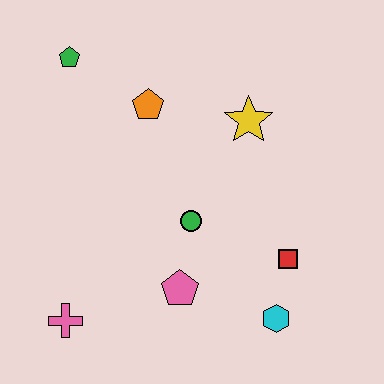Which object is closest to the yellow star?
The orange pentagon is closest to the yellow star.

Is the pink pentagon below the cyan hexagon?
No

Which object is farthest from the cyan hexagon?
The green pentagon is farthest from the cyan hexagon.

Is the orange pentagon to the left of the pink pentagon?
Yes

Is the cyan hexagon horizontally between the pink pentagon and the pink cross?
No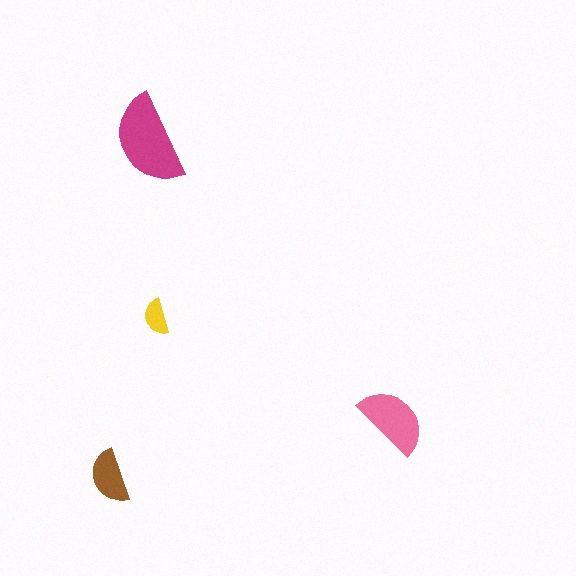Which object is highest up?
The magenta semicircle is topmost.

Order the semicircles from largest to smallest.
the magenta one, the pink one, the brown one, the yellow one.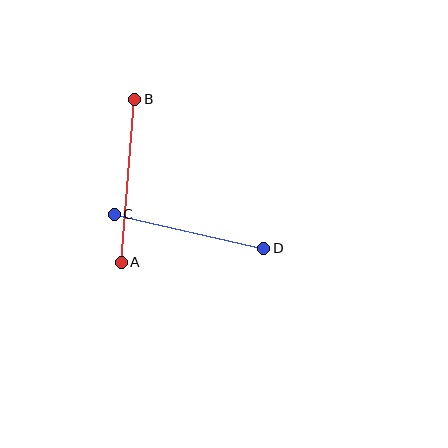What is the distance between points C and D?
The distance is approximately 153 pixels.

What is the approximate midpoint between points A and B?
The midpoint is at approximately (128, 181) pixels.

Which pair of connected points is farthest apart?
Points A and B are farthest apart.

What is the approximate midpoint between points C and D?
The midpoint is at approximately (189, 231) pixels.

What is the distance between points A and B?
The distance is approximately 164 pixels.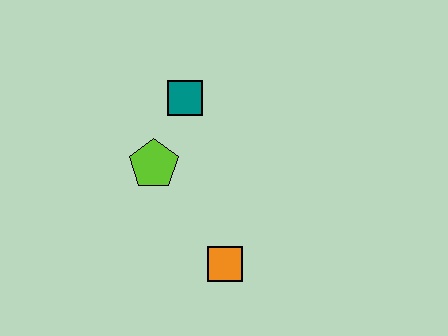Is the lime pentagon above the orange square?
Yes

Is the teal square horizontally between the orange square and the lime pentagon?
Yes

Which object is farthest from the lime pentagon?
The orange square is farthest from the lime pentagon.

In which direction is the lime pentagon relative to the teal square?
The lime pentagon is below the teal square.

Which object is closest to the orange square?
The lime pentagon is closest to the orange square.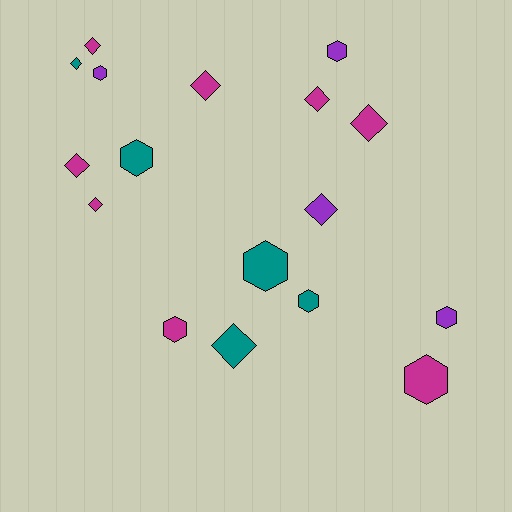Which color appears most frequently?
Magenta, with 8 objects.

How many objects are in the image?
There are 17 objects.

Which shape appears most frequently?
Diamond, with 9 objects.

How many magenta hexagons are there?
There are 2 magenta hexagons.